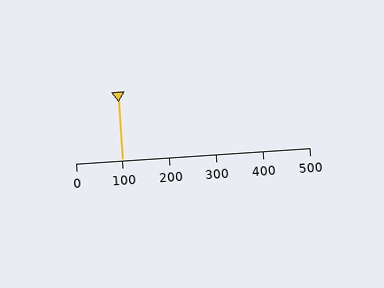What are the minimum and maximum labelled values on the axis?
The axis runs from 0 to 500.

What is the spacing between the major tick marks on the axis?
The major ticks are spaced 100 apart.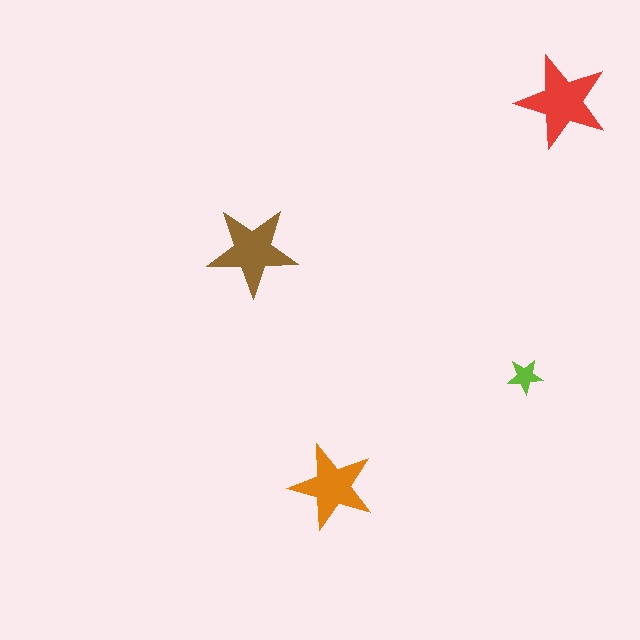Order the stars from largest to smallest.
the red one, the brown one, the orange one, the lime one.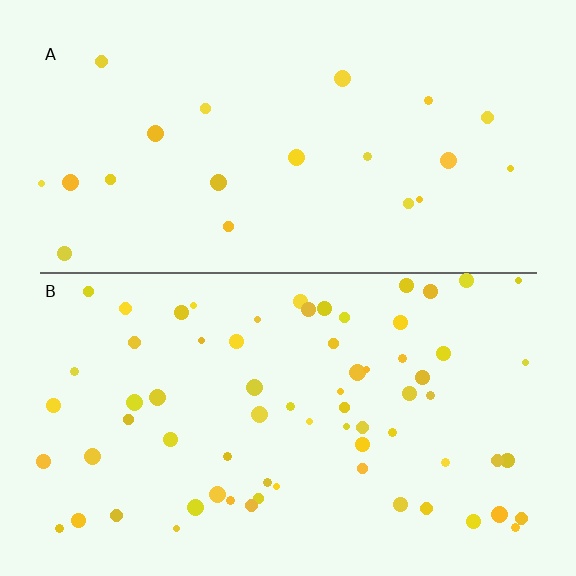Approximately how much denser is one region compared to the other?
Approximately 3.2× — region B over region A.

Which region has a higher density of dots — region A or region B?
B (the bottom).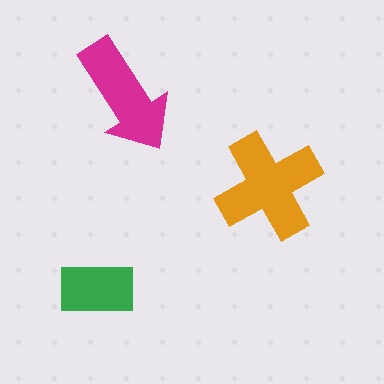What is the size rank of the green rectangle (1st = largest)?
3rd.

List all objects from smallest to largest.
The green rectangle, the magenta arrow, the orange cross.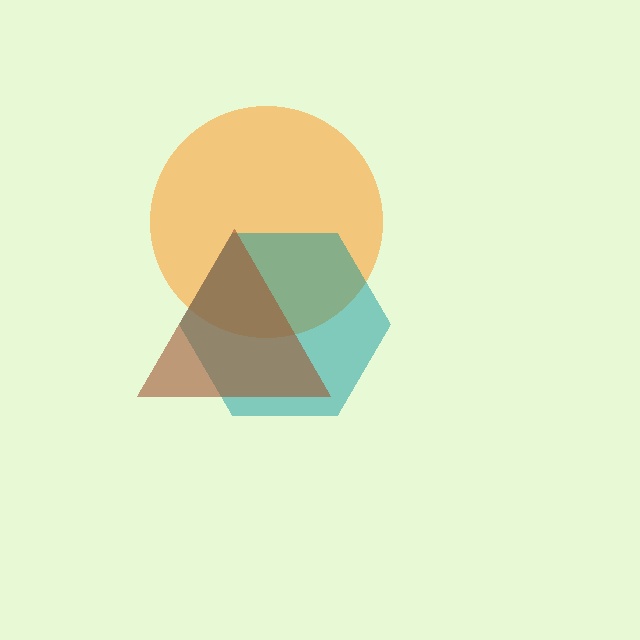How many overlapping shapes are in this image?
There are 3 overlapping shapes in the image.